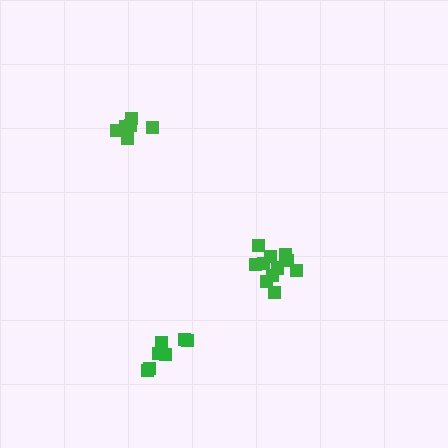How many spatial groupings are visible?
There are 3 spatial groupings.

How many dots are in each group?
Group 1: 11 dots, Group 2: 6 dots, Group 3: 7 dots (24 total).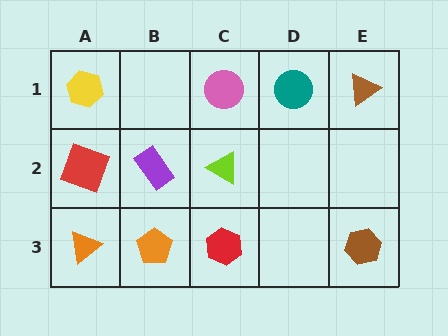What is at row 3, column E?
A brown hexagon.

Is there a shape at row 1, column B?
No, that cell is empty.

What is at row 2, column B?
A purple rectangle.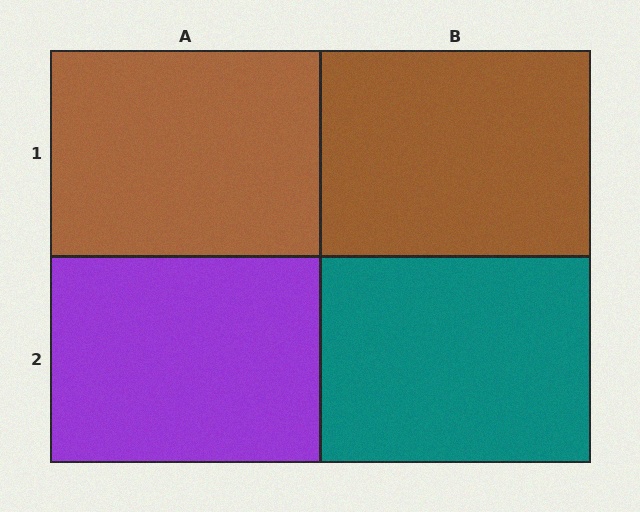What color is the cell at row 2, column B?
Teal.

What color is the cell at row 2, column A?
Purple.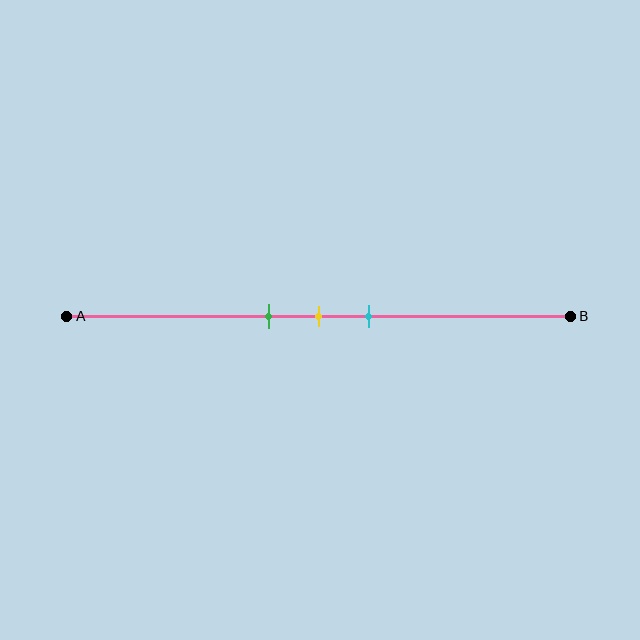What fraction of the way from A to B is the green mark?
The green mark is approximately 40% (0.4) of the way from A to B.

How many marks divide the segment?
There are 3 marks dividing the segment.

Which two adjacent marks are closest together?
The green and yellow marks are the closest adjacent pair.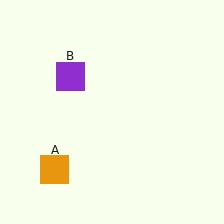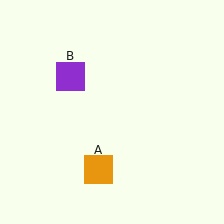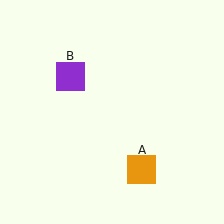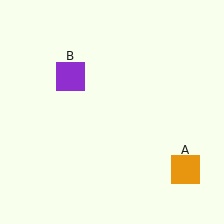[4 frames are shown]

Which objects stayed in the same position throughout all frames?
Purple square (object B) remained stationary.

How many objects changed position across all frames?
1 object changed position: orange square (object A).